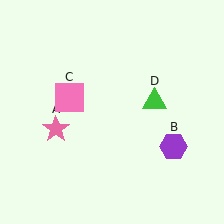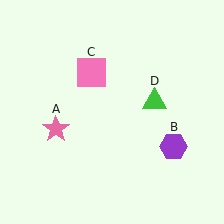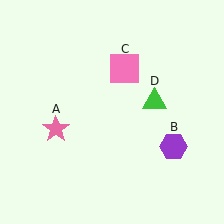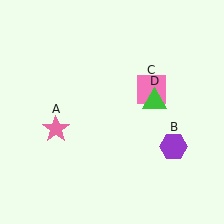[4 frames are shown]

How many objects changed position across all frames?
1 object changed position: pink square (object C).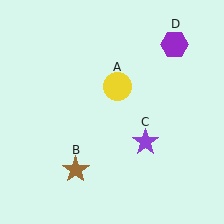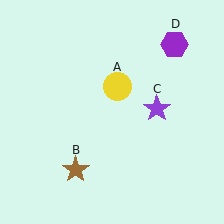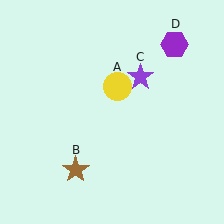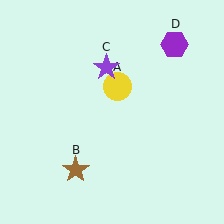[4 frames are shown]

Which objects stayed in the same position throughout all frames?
Yellow circle (object A) and brown star (object B) and purple hexagon (object D) remained stationary.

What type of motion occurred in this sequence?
The purple star (object C) rotated counterclockwise around the center of the scene.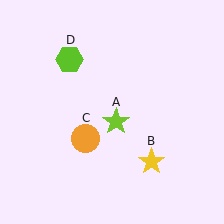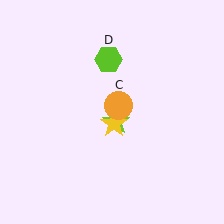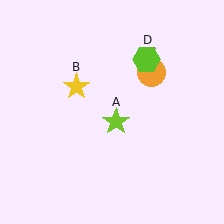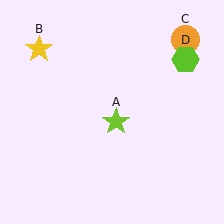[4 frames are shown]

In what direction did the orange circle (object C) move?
The orange circle (object C) moved up and to the right.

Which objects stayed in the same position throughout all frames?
Lime star (object A) remained stationary.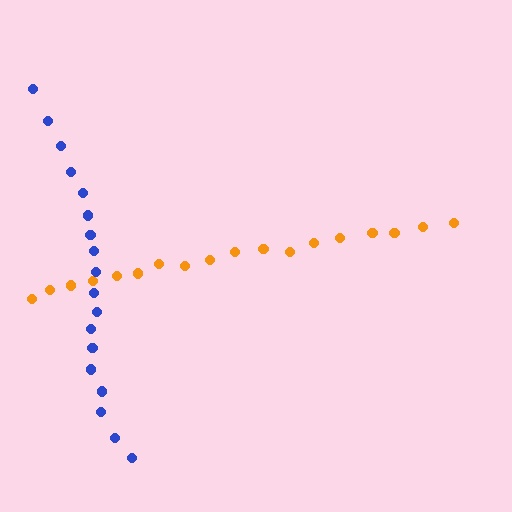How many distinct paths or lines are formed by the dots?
There are 2 distinct paths.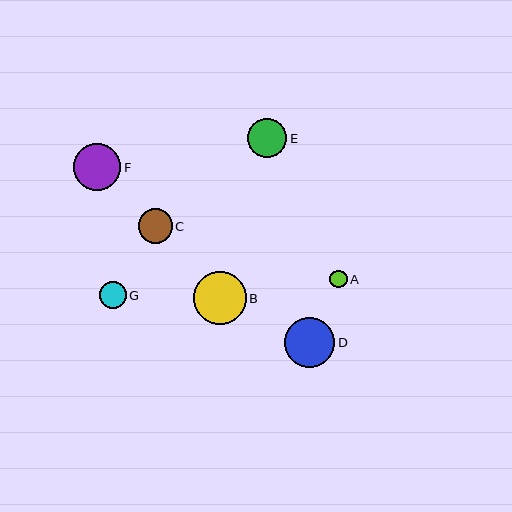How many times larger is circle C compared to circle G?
Circle C is approximately 1.3 times the size of circle G.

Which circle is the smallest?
Circle A is the smallest with a size of approximately 17 pixels.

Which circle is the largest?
Circle B is the largest with a size of approximately 53 pixels.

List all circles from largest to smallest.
From largest to smallest: B, D, F, E, C, G, A.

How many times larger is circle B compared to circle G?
Circle B is approximately 2.0 times the size of circle G.